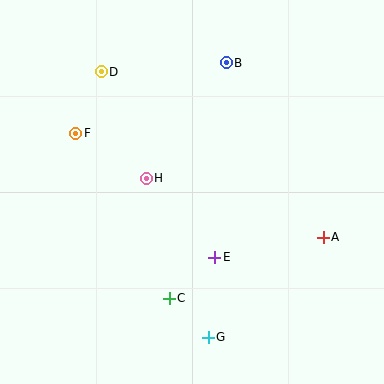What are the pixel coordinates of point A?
Point A is at (323, 237).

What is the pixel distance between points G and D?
The distance between G and D is 286 pixels.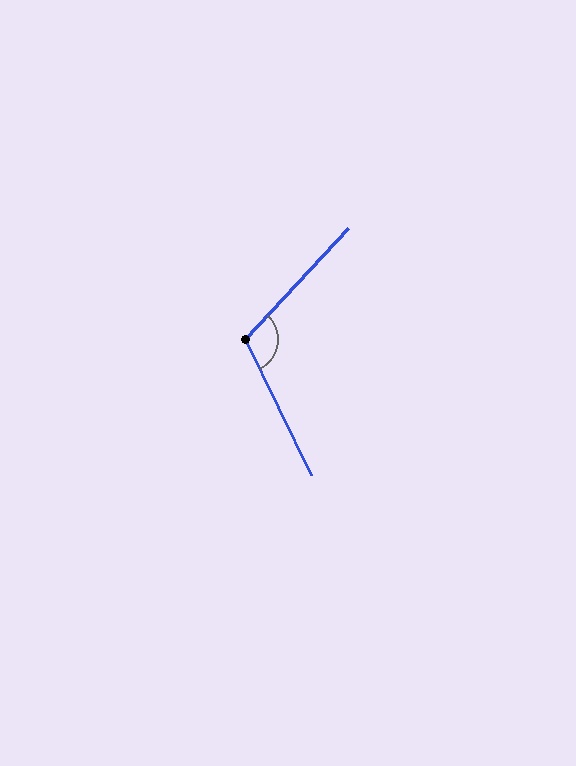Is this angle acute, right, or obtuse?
It is obtuse.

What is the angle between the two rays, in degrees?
Approximately 111 degrees.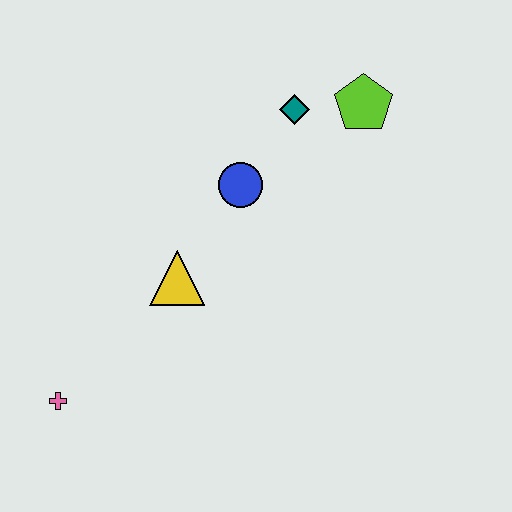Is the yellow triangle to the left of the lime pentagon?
Yes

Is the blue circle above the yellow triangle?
Yes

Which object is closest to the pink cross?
The yellow triangle is closest to the pink cross.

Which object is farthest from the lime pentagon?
The pink cross is farthest from the lime pentagon.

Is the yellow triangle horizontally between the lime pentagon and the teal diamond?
No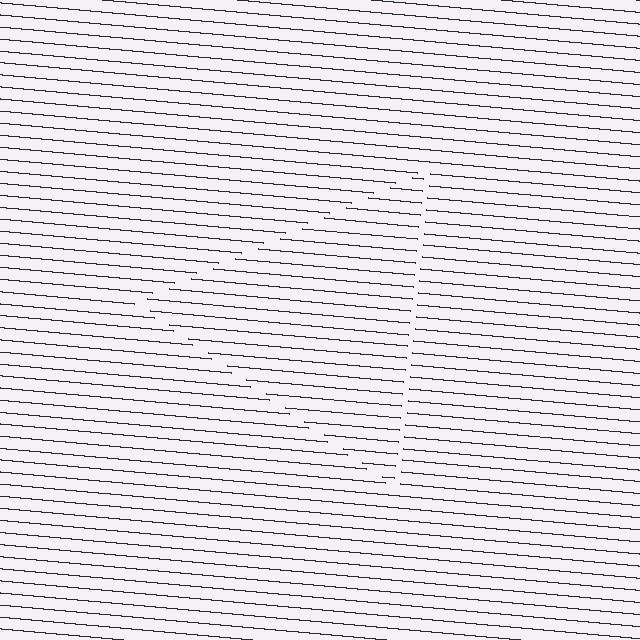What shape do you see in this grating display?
An illusory triangle. The interior of the shape contains the same grating, shifted by half a period — the contour is defined by the phase discontinuity where line-ends from the inner and outer gratings abut.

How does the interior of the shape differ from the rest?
The interior of the shape contains the same grating, shifted by half a period — the contour is defined by the phase discontinuity where line-ends from the inner and outer gratings abut.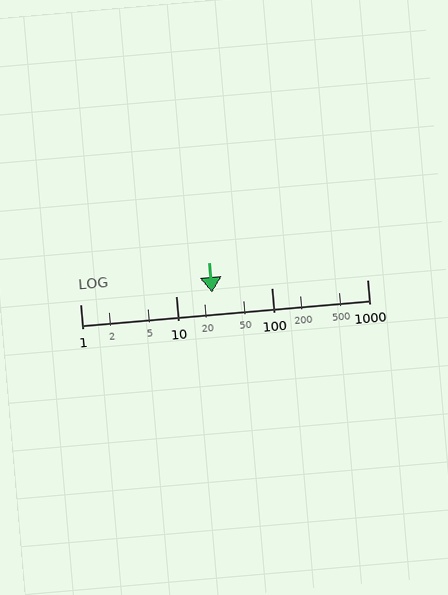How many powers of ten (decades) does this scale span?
The scale spans 3 decades, from 1 to 1000.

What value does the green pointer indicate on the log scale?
The pointer indicates approximately 24.